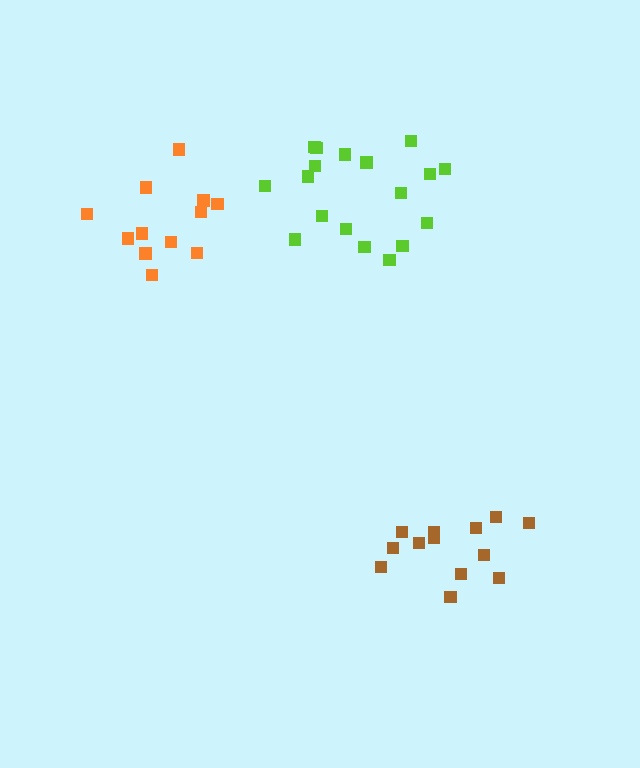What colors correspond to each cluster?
The clusters are colored: brown, lime, orange.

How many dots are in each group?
Group 1: 13 dots, Group 2: 18 dots, Group 3: 12 dots (43 total).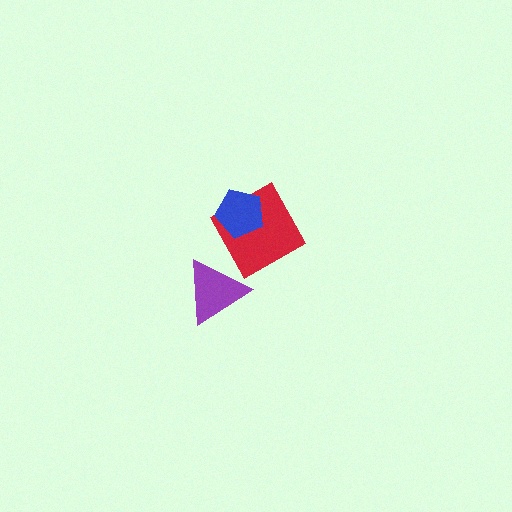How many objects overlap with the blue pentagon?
1 object overlaps with the blue pentagon.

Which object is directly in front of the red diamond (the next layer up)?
The purple triangle is directly in front of the red diamond.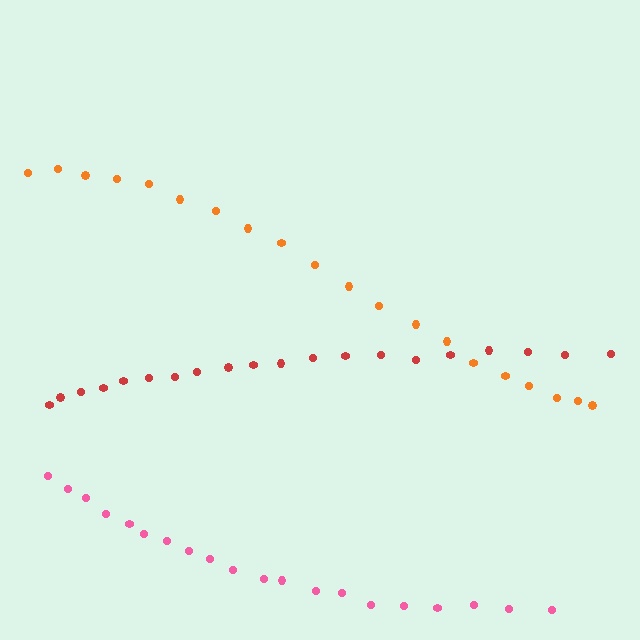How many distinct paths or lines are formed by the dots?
There are 3 distinct paths.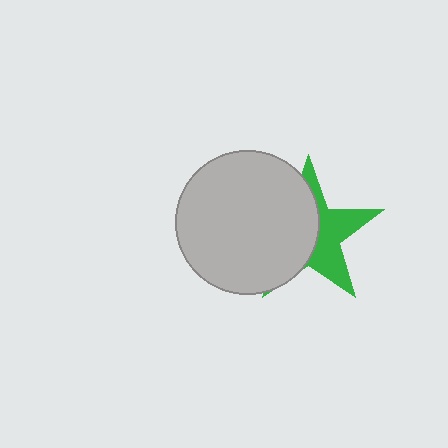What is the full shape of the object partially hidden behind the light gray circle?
The partially hidden object is a green star.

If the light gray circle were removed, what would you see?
You would see the complete green star.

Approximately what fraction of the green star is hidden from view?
Roughly 55% of the green star is hidden behind the light gray circle.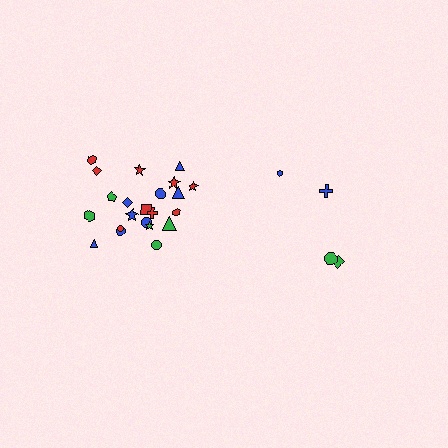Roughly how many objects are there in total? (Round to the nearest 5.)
Roughly 25 objects in total.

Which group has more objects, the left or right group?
The left group.